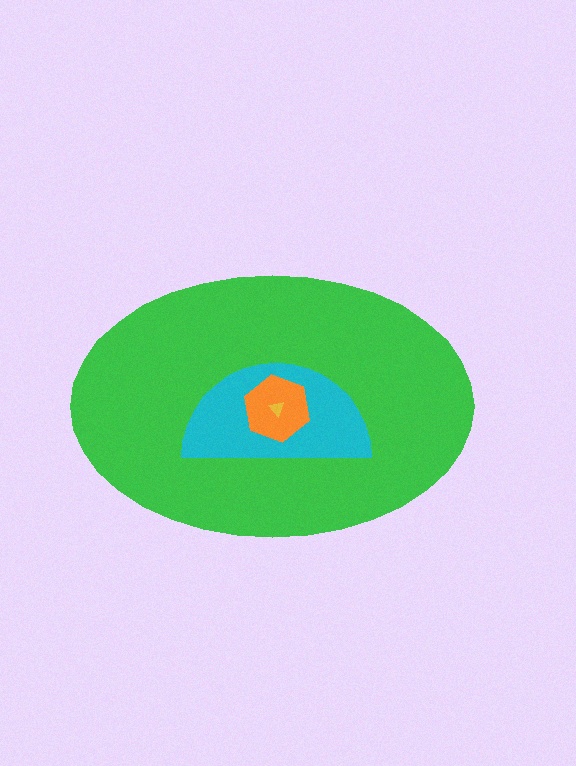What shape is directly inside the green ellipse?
The cyan semicircle.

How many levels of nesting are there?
4.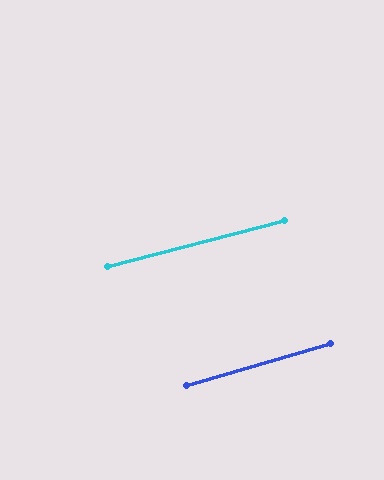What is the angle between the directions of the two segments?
Approximately 1 degree.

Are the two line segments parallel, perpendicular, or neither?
Parallel — their directions differ by only 1.2°.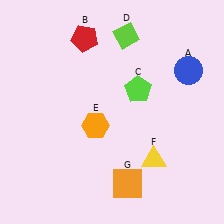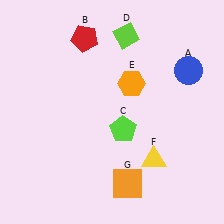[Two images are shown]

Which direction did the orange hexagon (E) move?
The orange hexagon (E) moved up.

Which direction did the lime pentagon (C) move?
The lime pentagon (C) moved down.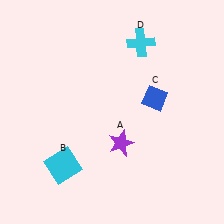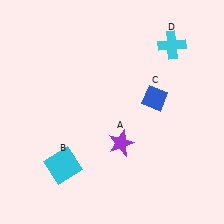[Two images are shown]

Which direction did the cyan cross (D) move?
The cyan cross (D) moved right.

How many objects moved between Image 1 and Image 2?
1 object moved between the two images.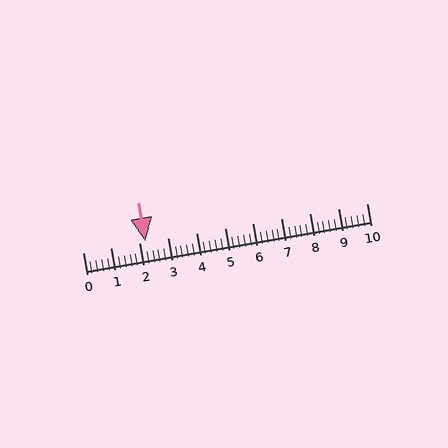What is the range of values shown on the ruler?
The ruler shows values from 0 to 10.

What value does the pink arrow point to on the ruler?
The pink arrow points to approximately 2.2.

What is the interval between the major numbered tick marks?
The major tick marks are spaced 1 units apart.